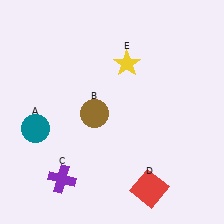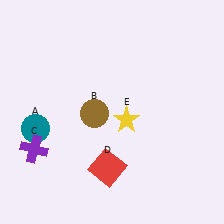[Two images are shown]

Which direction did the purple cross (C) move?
The purple cross (C) moved up.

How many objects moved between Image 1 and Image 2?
3 objects moved between the two images.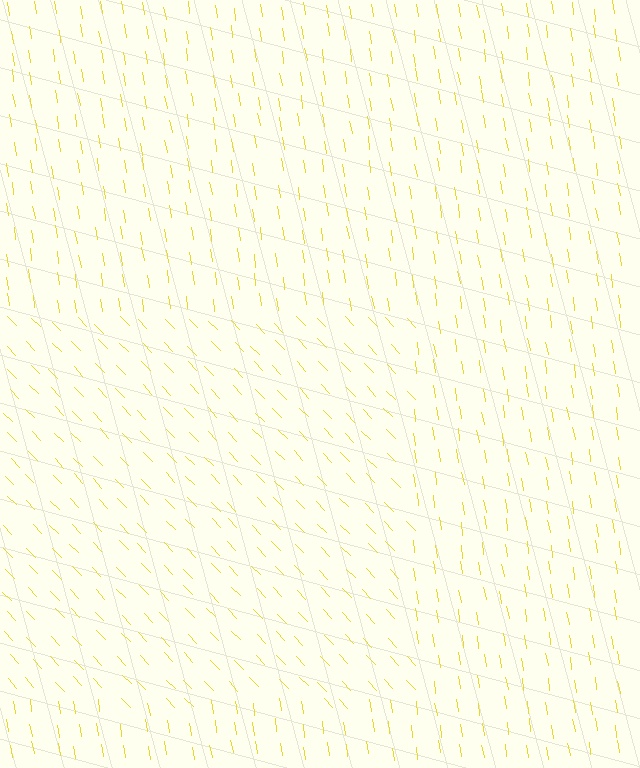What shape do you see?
I see a rectangle.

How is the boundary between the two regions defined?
The boundary is defined purely by a change in line orientation (approximately 35 degrees difference). All lines are the same color and thickness.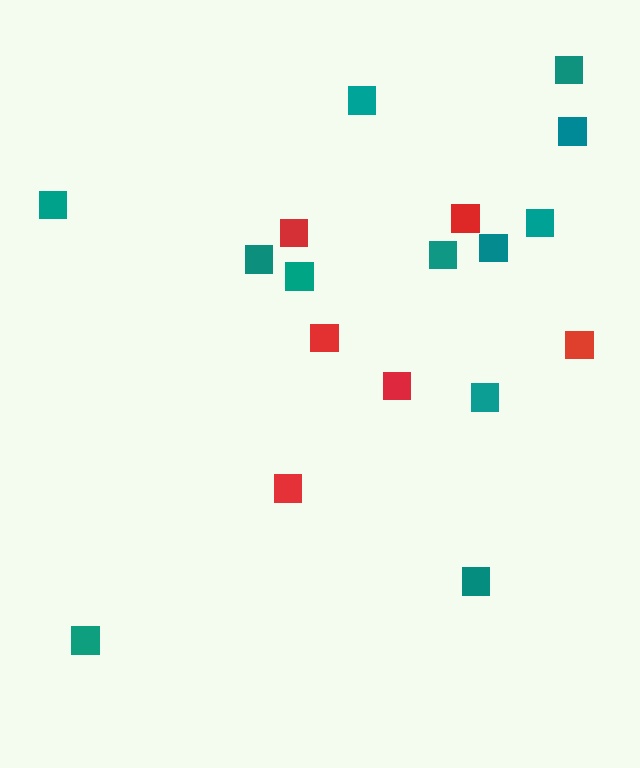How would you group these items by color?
There are 2 groups: one group of red squares (6) and one group of teal squares (12).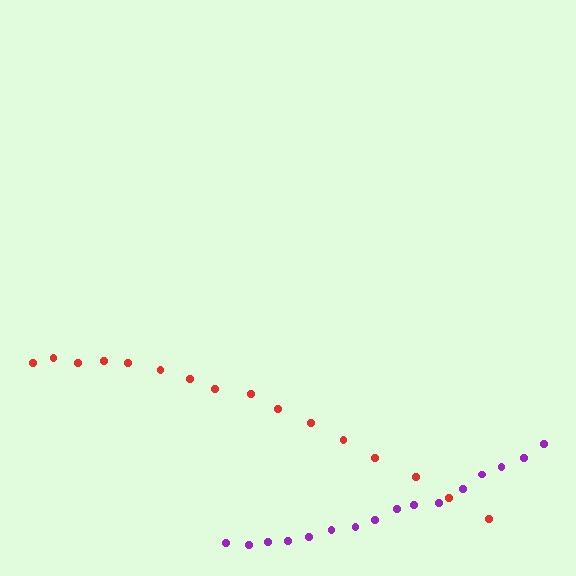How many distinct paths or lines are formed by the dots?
There are 2 distinct paths.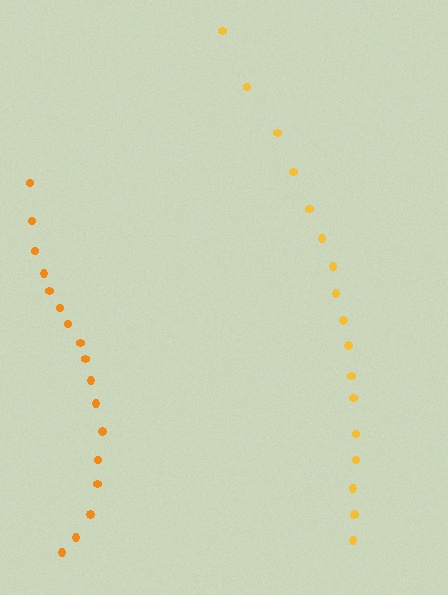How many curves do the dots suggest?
There are 2 distinct paths.